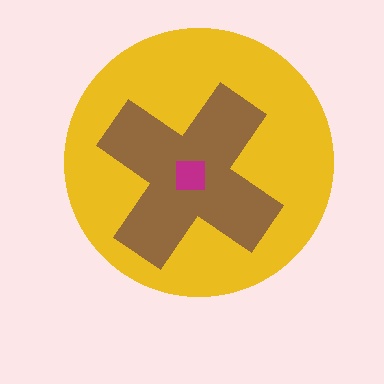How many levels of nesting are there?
3.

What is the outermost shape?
The yellow circle.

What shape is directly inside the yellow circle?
The brown cross.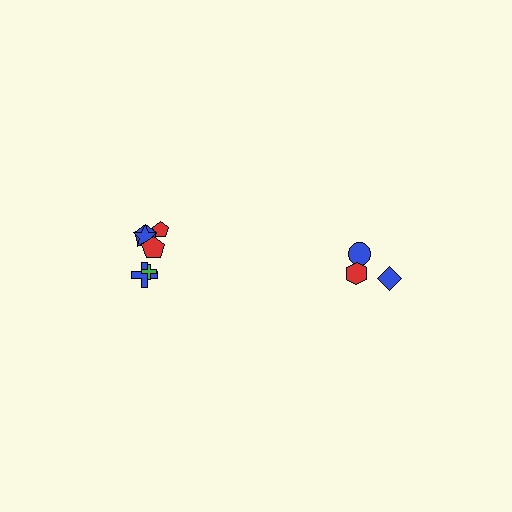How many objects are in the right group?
There are 3 objects.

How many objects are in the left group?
There are 6 objects.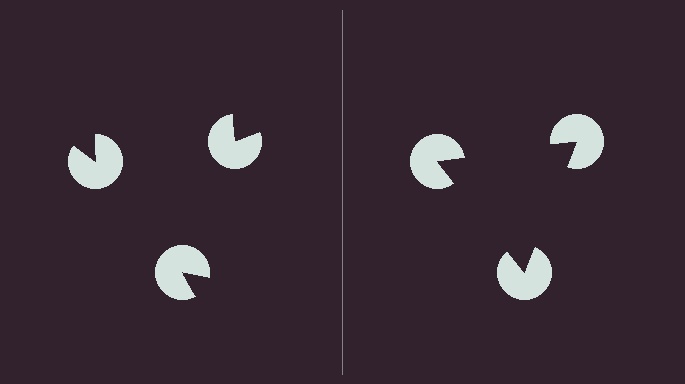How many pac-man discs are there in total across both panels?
6 — 3 on each side.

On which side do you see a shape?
An illusory triangle appears on the right side. On the left side the wedge cuts are rotated, so no coherent shape forms.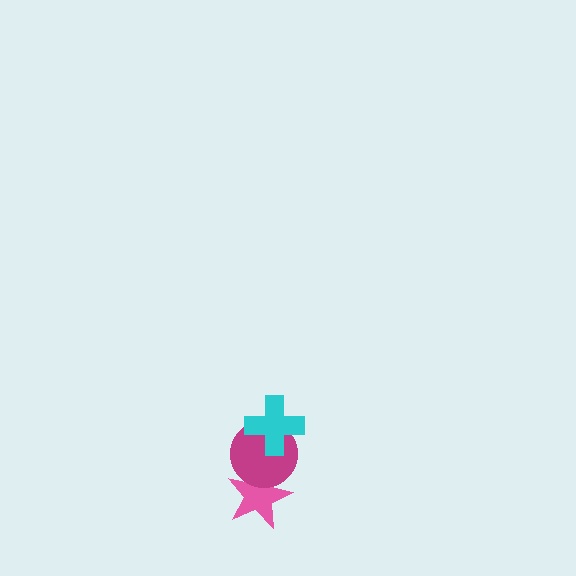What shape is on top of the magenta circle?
The cyan cross is on top of the magenta circle.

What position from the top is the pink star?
The pink star is 3rd from the top.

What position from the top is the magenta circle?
The magenta circle is 2nd from the top.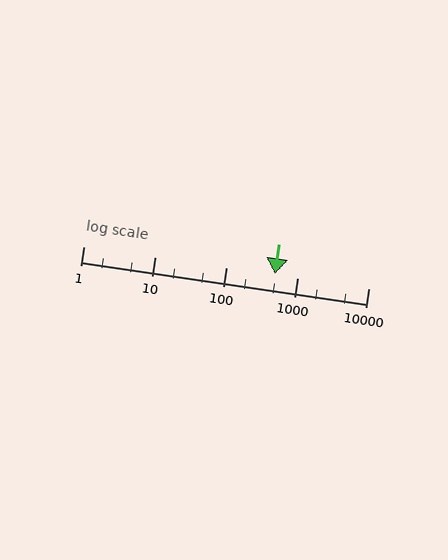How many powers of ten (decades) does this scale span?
The scale spans 4 decades, from 1 to 10000.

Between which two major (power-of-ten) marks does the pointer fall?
The pointer is between 100 and 1000.